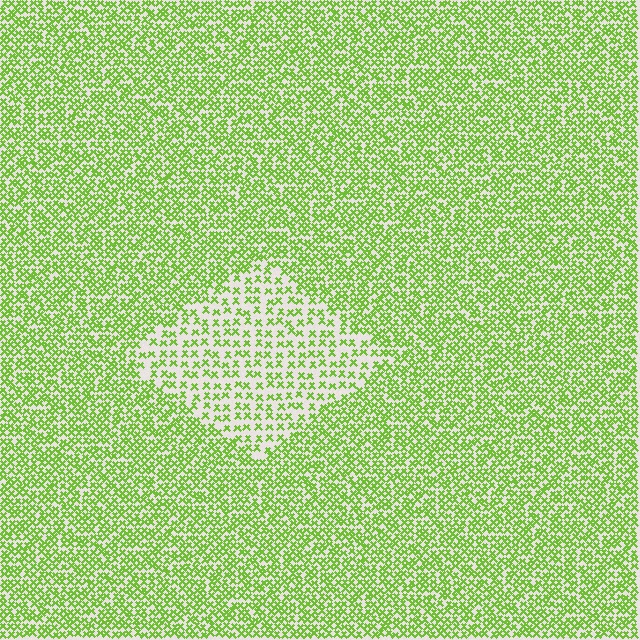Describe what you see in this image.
The image contains small lime elements arranged at two different densities. A diamond-shaped region is visible where the elements are less densely packed than the surrounding area.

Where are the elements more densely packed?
The elements are more densely packed outside the diamond boundary.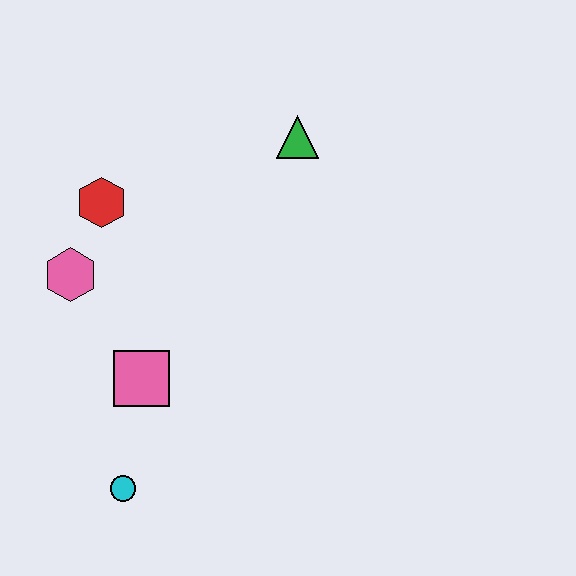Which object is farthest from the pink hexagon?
The green triangle is farthest from the pink hexagon.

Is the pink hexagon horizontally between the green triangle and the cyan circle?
No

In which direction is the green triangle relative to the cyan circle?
The green triangle is above the cyan circle.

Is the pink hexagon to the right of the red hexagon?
No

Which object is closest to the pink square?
The cyan circle is closest to the pink square.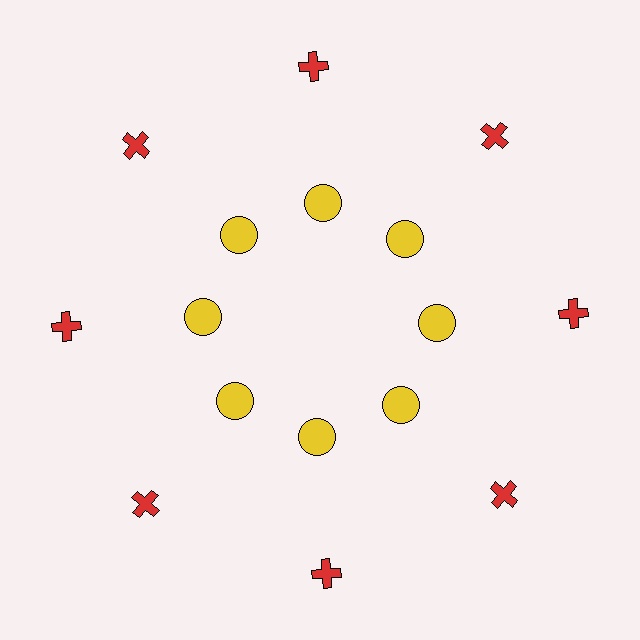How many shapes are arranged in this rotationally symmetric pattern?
There are 16 shapes, arranged in 8 groups of 2.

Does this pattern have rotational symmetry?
Yes, this pattern has 8-fold rotational symmetry. It looks the same after rotating 45 degrees around the center.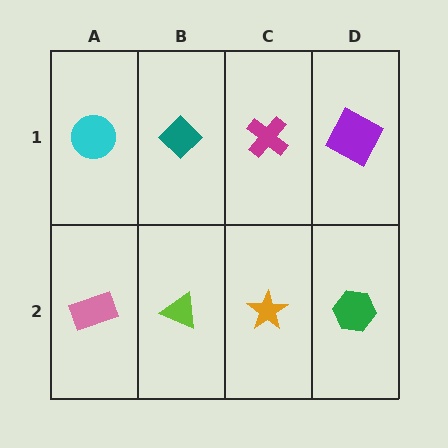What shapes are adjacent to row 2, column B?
A teal diamond (row 1, column B), a pink rectangle (row 2, column A), an orange star (row 2, column C).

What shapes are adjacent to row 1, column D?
A green hexagon (row 2, column D), a magenta cross (row 1, column C).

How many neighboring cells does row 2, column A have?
2.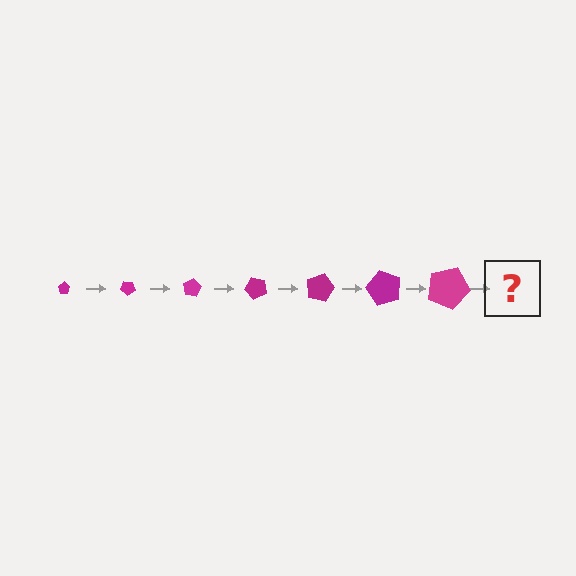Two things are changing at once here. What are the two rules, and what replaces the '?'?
The two rules are that the pentagon grows larger each step and it rotates 40 degrees each step. The '?' should be a pentagon, larger than the previous one and rotated 280 degrees from the start.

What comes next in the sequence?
The next element should be a pentagon, larger than the previous one and rotated 280 degrees from the start.